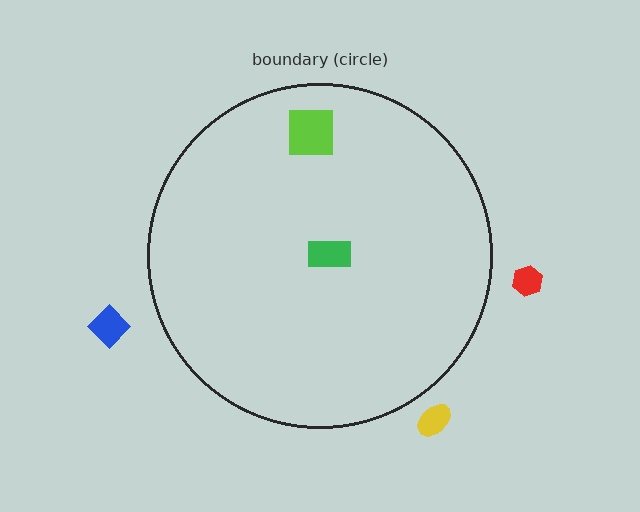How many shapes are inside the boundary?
2 inside, 3 outside.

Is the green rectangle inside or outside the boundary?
Inside.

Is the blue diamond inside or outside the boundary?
Outside.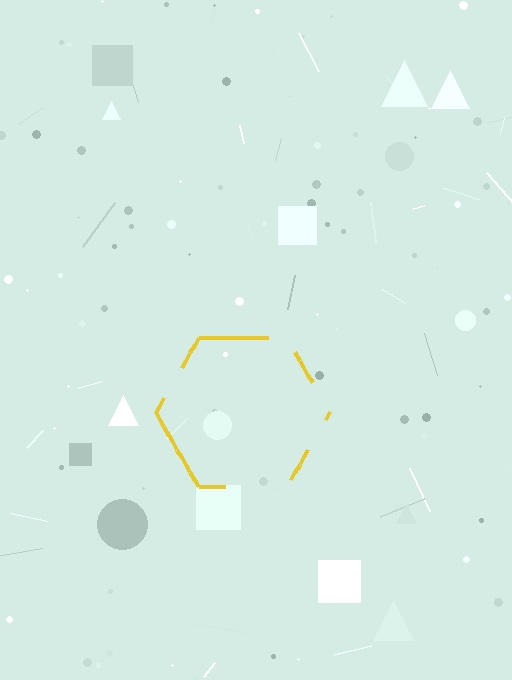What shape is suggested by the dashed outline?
The dashed outline suggests a hexagon.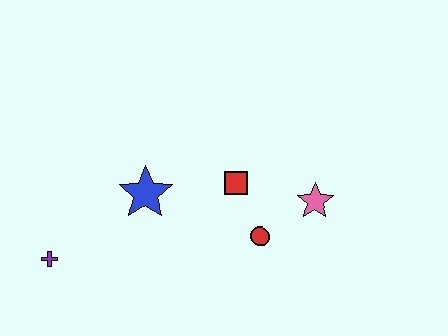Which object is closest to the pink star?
The red circle is closest to the pink star.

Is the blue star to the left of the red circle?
Yes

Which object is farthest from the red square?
The purple cross is farthest from the red square.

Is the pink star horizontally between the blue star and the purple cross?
No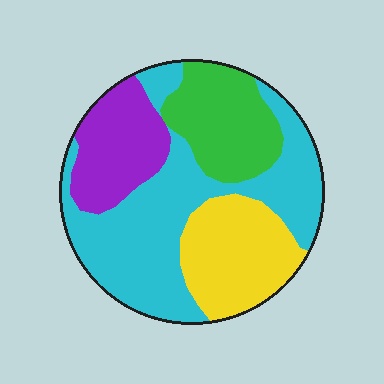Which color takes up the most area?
Cyan, at roughly 45%.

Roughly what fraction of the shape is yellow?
Yellow covers roughly 20% of the shape.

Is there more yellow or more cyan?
Cyan.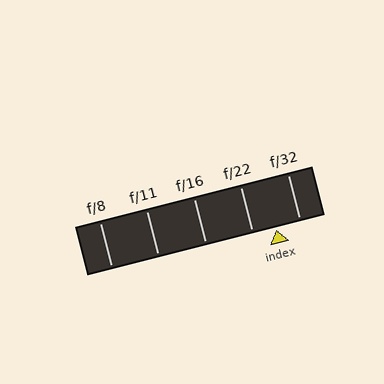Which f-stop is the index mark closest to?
The index mark is closest to f/22.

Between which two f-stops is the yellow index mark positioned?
The index mark is between f/22 and f/32.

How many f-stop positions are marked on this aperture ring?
There are 5 f-stop positions marked.